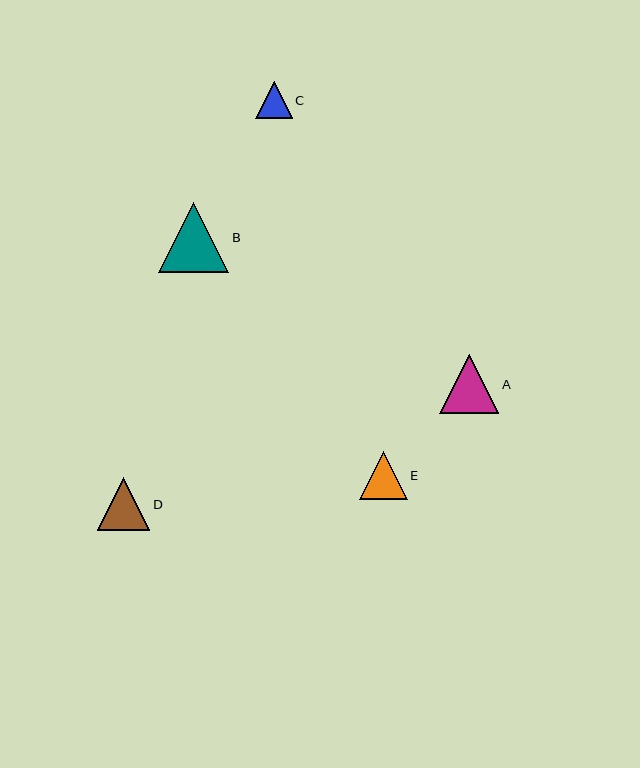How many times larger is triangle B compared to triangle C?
Triangle B is approximately 1.9 times the size of triangle C.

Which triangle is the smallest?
Triangle C is the smallest with a size of approximately 37 pixels.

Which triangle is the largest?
Triangle B is the largest with a size of approximately 70 pixels.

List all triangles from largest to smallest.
From largest to smallest: B, A, D, E, C.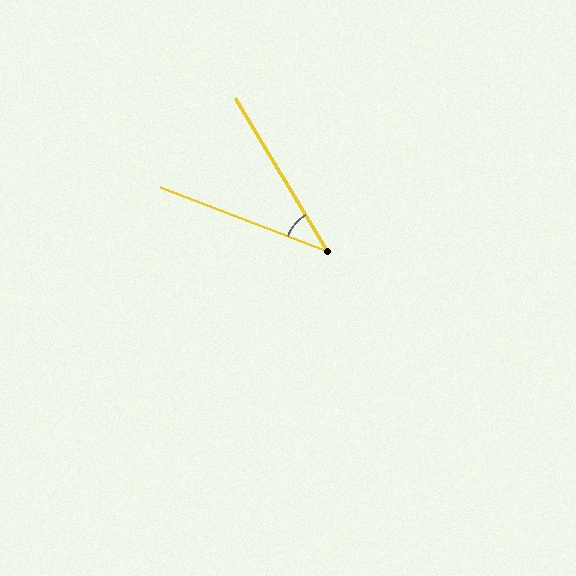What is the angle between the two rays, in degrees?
Approximately 38 degrees.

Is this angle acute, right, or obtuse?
It is acute.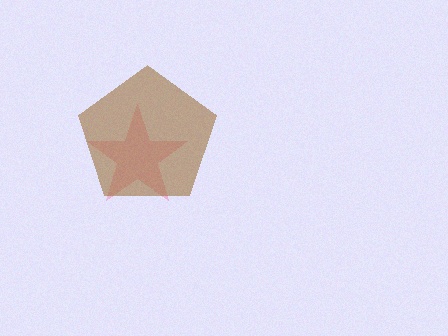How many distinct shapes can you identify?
There are 2 distinct shapes: a pink star, a brown pentagon.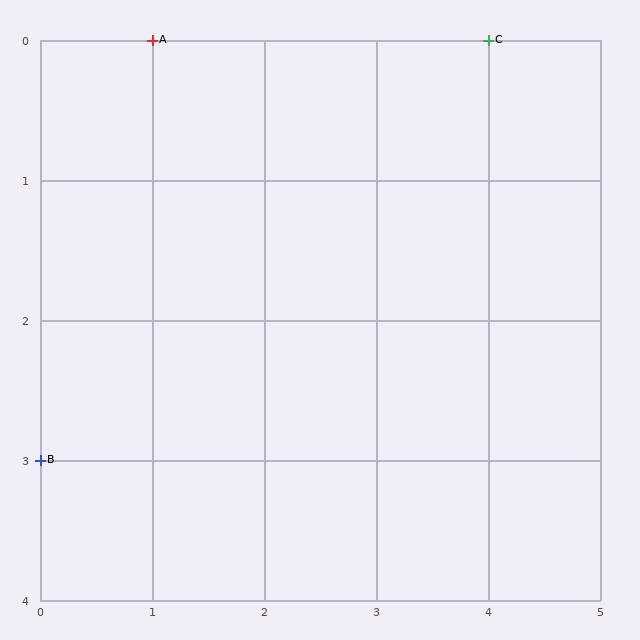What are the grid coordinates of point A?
Point A is at grid coordinates (1, 0).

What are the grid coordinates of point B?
Point B is at grid coordinates (0, 3).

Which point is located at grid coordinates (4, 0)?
Point C is at (4, 0).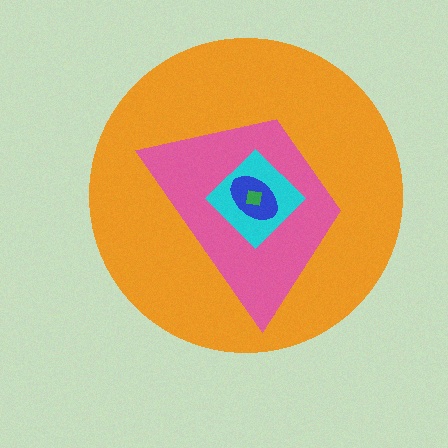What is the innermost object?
The green square.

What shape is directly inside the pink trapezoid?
The cyan diamond.